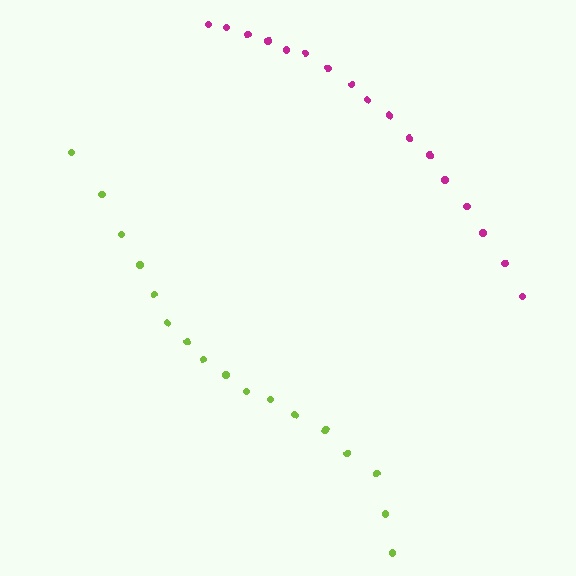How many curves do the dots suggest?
There are 2 distinct paths.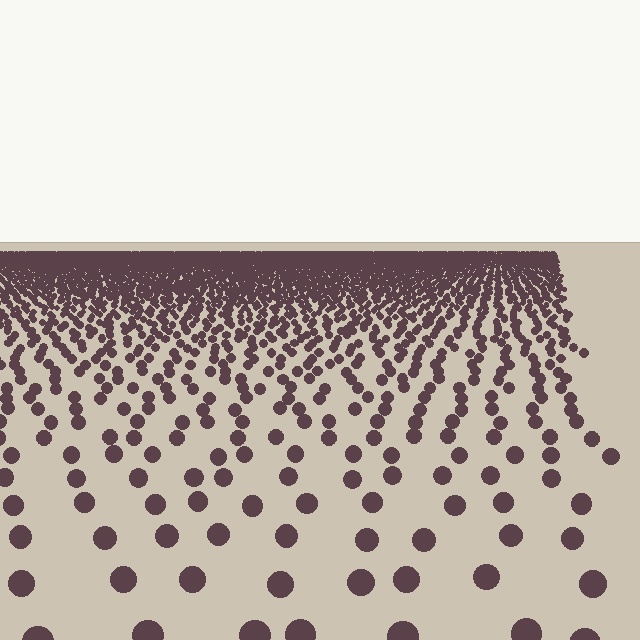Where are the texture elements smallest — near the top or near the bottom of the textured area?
Near the top.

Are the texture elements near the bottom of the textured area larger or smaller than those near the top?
Larger. Near the bottom, elements are closer to the viewer and appear at a bigger on-screen size.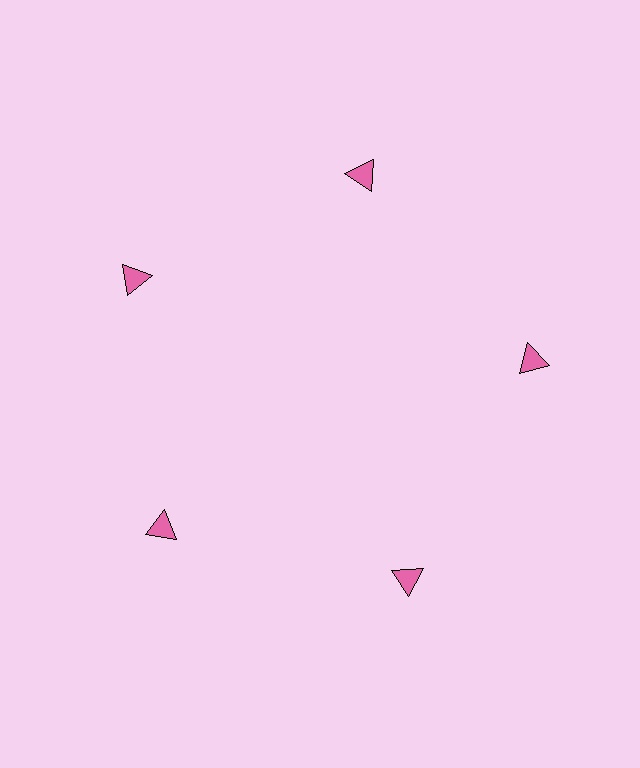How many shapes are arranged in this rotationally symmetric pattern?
There are 5 shapes, arranged in 5 groups of 1.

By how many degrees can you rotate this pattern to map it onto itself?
The pattern maps onto itself every 72 degrees of rotation.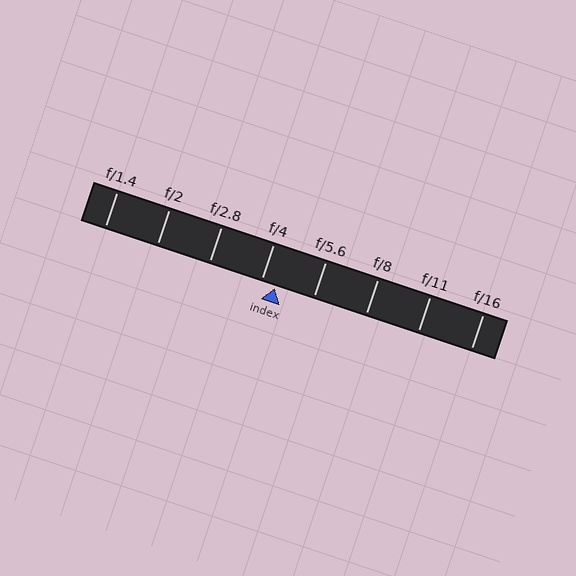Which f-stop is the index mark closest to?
The index mark is closest to f/4.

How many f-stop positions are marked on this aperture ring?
There are 8 f-stop positions marked.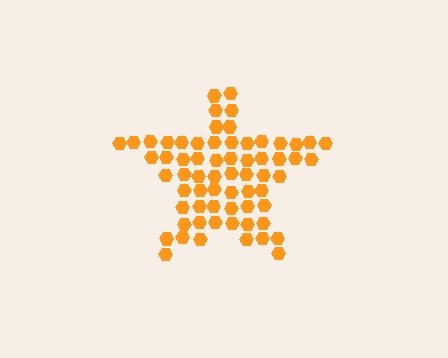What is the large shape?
The large shape is a star.